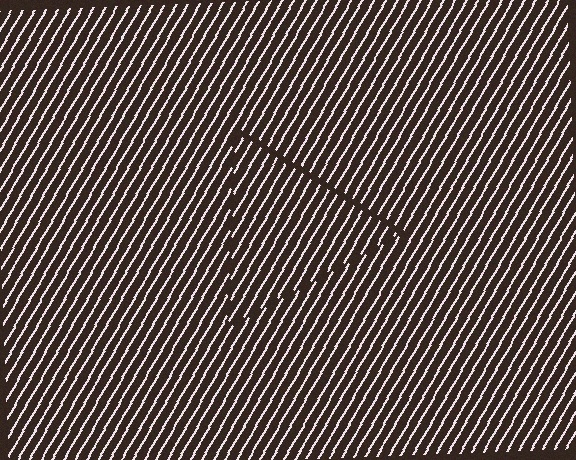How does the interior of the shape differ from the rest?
The interior of the shape contains the same grating, shifted by half a period — the contour is defined by the phase discontinuity where line-ends from the inner and outer gratings abut.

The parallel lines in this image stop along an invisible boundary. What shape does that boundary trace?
An illusory triangle. The interior of the shape contains the same grating, shifted by half a period — the contour is defined by the phase discontinuity where line-ends from the inner and outer gratings abut.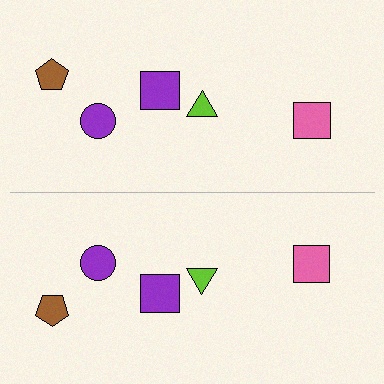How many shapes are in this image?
There are 10 shapes in this image.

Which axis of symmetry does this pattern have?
The pattern has a horizontal axis of symmetry running through the center of the image.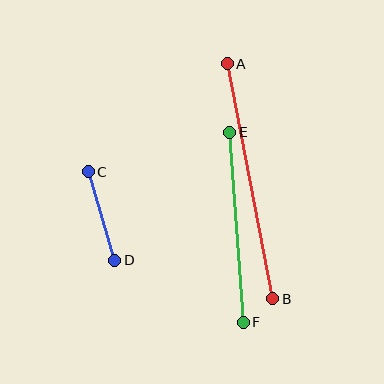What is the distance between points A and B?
The distance is approximately 239 pixels.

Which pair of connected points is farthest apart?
Points A and B are farthest apart.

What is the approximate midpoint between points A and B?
The midpoint is at approximately (250, 181) pixels.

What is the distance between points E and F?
The distance is approximately 190 pixels.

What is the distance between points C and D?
The distance is approximately 92 pixels.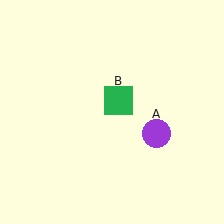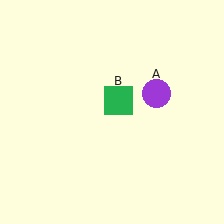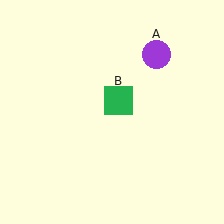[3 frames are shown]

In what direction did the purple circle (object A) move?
The purple circle (object A) moved up.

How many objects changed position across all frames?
1 object changed position: purple circle (object A).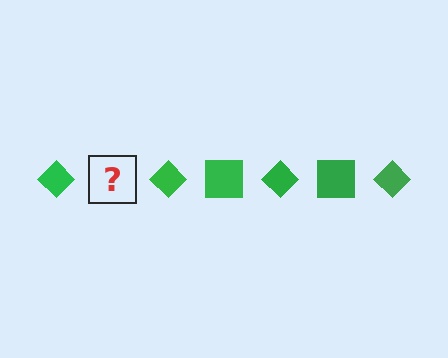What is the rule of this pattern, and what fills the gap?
The rule is that the pattern cycles through diamond, square shapes in green. The gap should be filled with a green square.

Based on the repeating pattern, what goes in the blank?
The blank should be a green square.